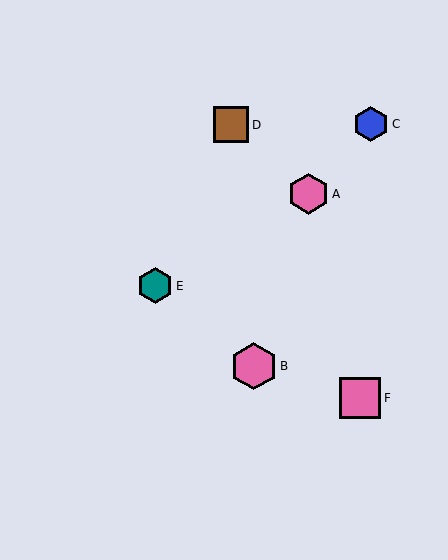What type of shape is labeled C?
Shape C is a blue hexagon.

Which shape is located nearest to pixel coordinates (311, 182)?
The pink hexagon (labeled A) at (309, 194) is nearest to that location.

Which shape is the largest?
The pink hexagon (labeled B) is the largest.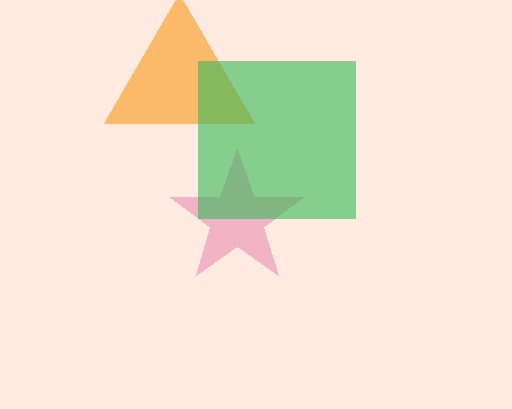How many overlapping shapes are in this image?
There are 3 overlapping shapes in the image.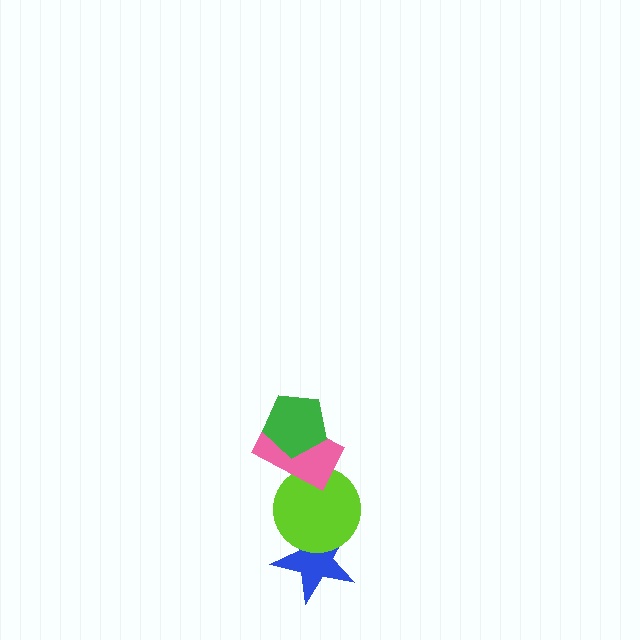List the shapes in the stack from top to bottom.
From top to bottom: the green pentagon, the pink rectangle, the lime circle, the blue star.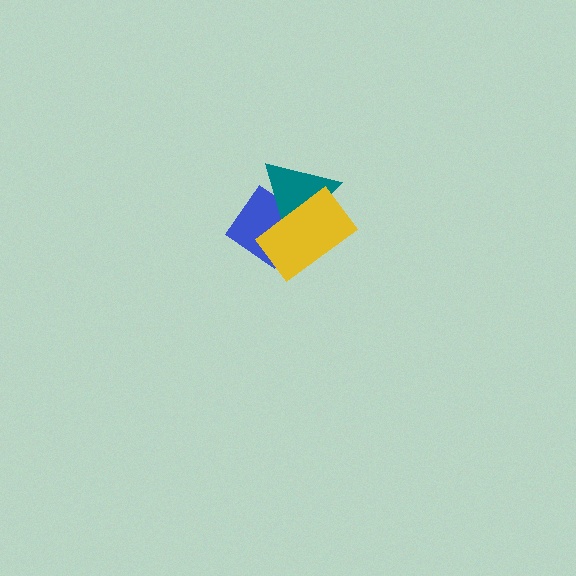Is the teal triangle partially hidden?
Yes, it is partially covered by another shape.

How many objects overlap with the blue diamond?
2 objects overlap with the blue diamond.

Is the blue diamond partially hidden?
Yes, it is partially covered by another shape.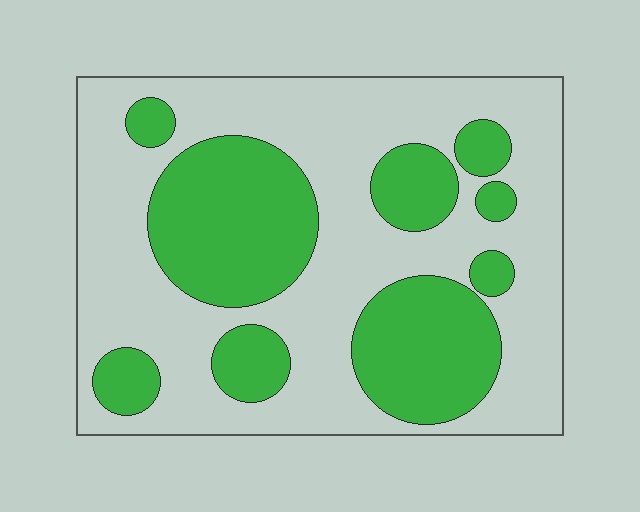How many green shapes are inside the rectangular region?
9.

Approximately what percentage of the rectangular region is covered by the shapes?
Approximately 35%.